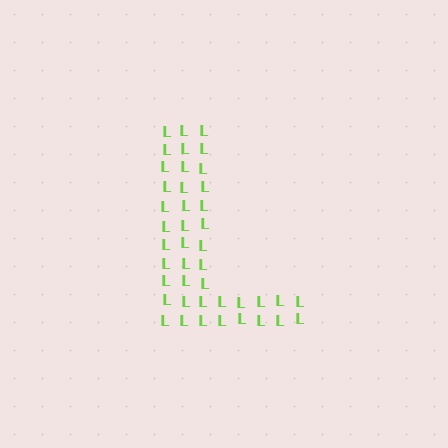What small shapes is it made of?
It is made of small letter L's.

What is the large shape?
The large shape is the letter L.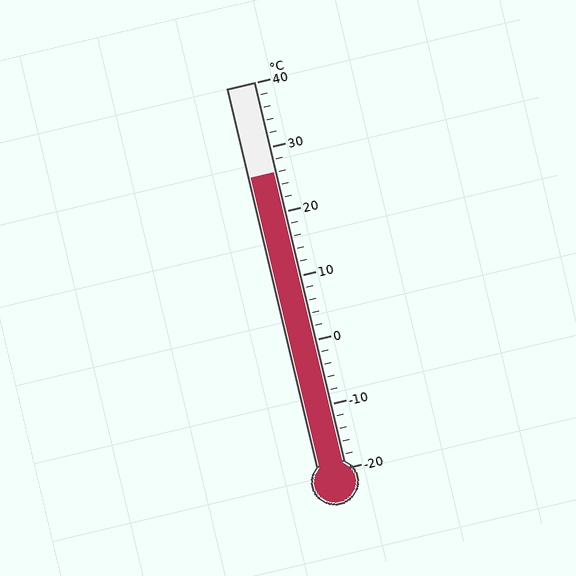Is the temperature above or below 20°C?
The temperature is above 20°C.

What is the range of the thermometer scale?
The thermometer scale ranges from -20°C to 40°C.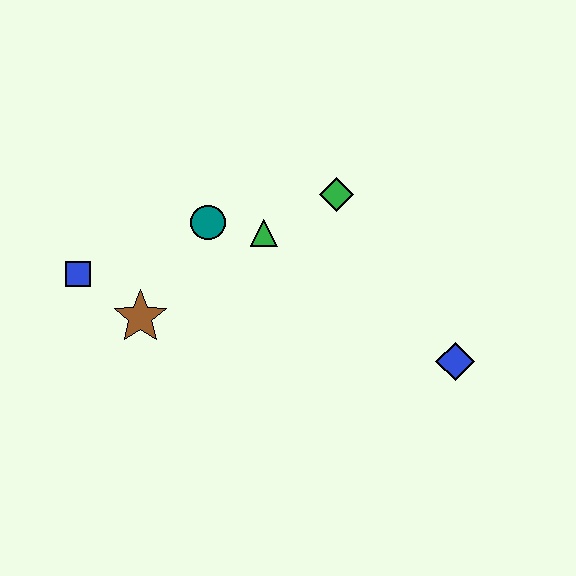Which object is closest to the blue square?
The brown star is closest to the blue square.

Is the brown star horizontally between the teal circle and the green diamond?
No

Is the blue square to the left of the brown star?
Yes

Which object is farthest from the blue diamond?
The blue square is farthest from the blue diamond.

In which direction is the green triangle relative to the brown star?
The green triangle is to the right of the brown star.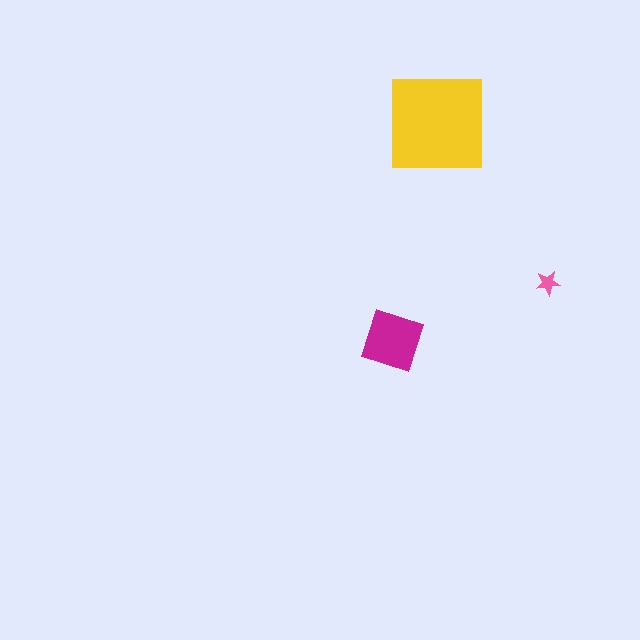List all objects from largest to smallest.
The yellow square, the magenta diamond, the pink star.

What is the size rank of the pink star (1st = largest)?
3rd.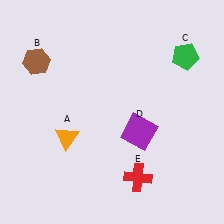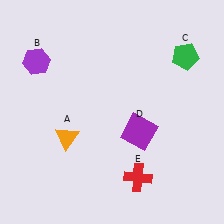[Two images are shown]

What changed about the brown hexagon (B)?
In Image 1, B is brown. In Image 2, it changed to purple.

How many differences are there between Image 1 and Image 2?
There is 1 difference between the two images.